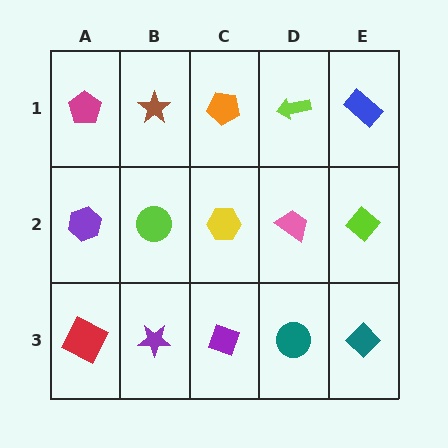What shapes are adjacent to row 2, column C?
An orange pentagon (row 1, column C), a purple diamond (row 3, column C), a lime circle (row 2, column B), a pink trapezoid (row 2, column D).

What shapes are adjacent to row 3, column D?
A pink trapezoid (row 2, column D), a purple diamond (row 3, column C), a teal diamond (row 3, column E).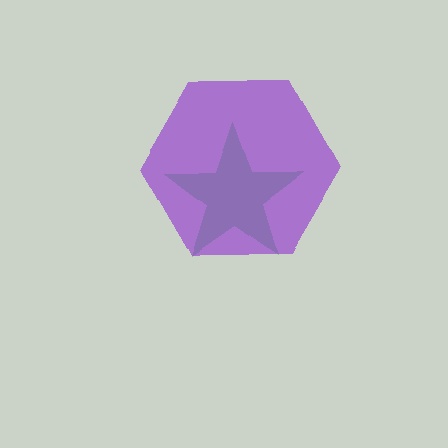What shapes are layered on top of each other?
The layered shapes are: a green star, a purple hexagon.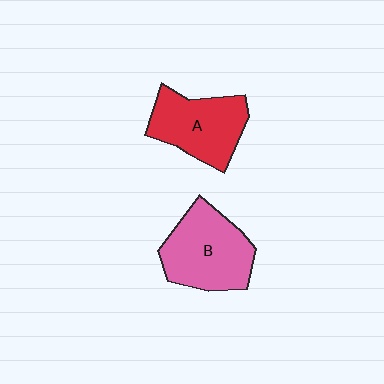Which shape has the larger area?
Shape B (pink).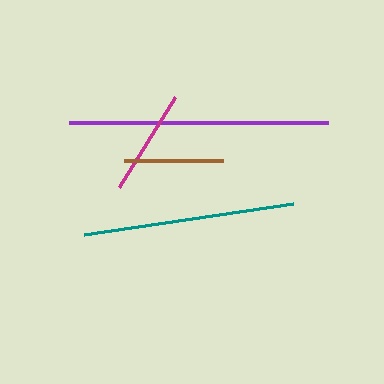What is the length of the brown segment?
The brown segment is approximately 98 pixels long.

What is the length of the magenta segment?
The magenta segment is approximately 106 pixels long.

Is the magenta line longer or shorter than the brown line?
The magenta line is longer than the brown line.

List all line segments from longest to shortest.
From longest to shortest: purple, teal, magenta, brown.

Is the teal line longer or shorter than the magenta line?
The teal line is longer than the magenta line.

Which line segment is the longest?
The purple line is the longest at approximately 259 pixels.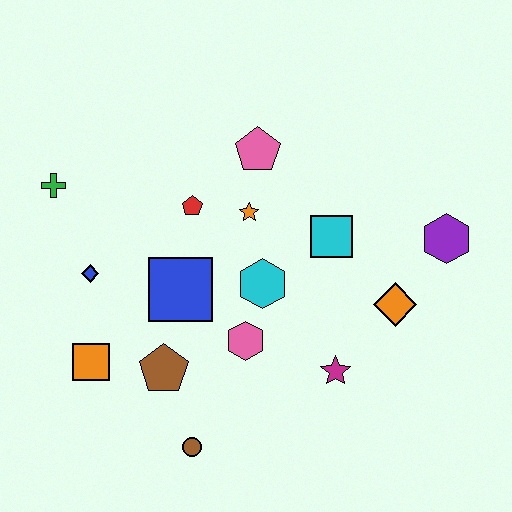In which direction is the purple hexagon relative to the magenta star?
The purple hexagon is above the magenta star.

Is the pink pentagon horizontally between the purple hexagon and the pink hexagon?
Yes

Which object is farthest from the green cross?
The purple hexagon is farthest from the green cross.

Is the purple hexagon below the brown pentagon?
No